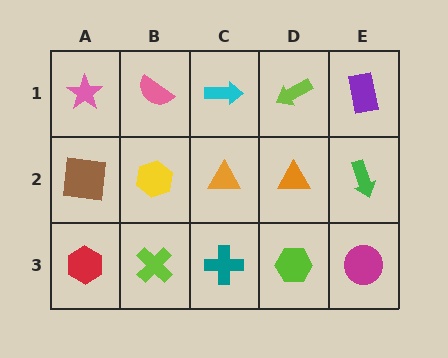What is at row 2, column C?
An orange triangle.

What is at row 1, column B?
A pink semicircle.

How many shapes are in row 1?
5 shapes.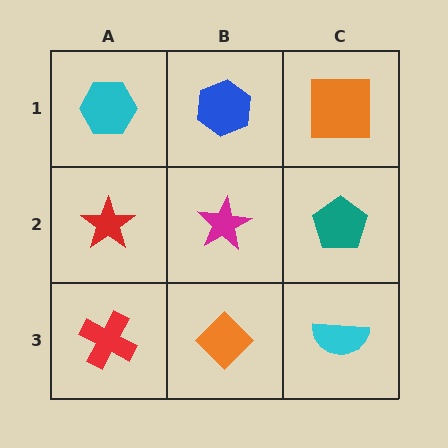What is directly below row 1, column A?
A red star.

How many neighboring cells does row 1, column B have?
3.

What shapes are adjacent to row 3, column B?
A magenta star (row 2, column B), a red cross (row 3, column A), a cyan semicircle (row 3, column C).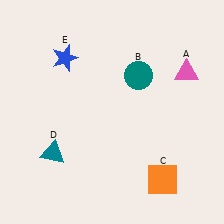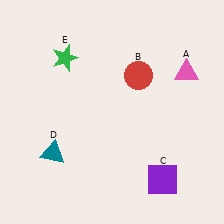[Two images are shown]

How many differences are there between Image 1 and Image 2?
There are 3 differences between the two images.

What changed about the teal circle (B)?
In Image 1, B is teal. In Image 2, it changed to red.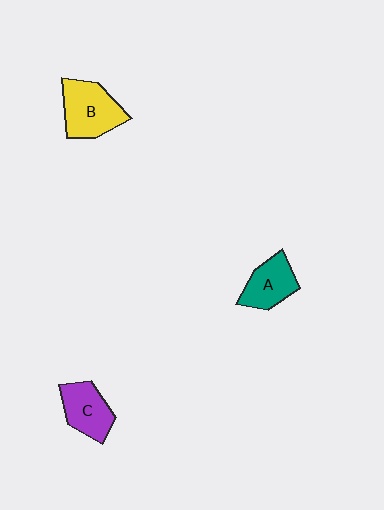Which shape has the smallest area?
Shape A (teal).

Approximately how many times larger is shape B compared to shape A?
Approximately 1.3 times.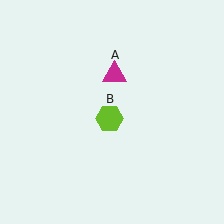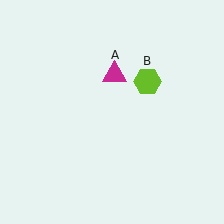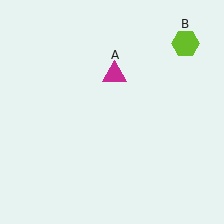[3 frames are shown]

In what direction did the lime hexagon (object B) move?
The lime hexagon (object B) moved up and to the right.